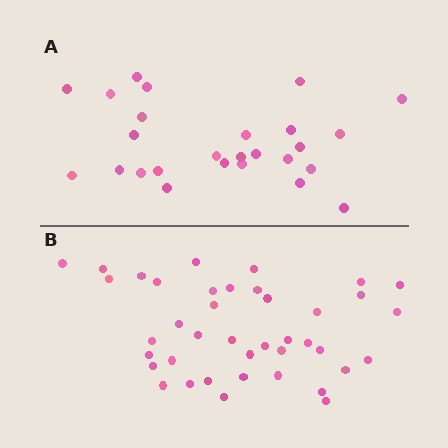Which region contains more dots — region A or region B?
Region B (the bottom region) has more dots.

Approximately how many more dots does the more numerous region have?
Region B has approximately 15 more dots than region A.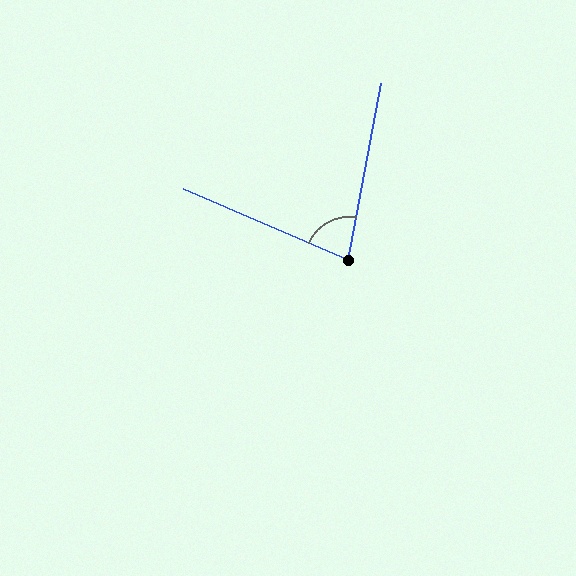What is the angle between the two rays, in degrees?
Approximately 77 degrees.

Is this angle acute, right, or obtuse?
It is acute.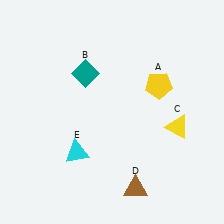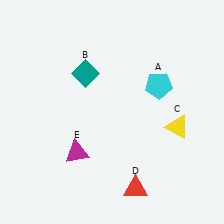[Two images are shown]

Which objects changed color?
A changed from yellow to cyan. D changed from brown to red. E changed from cyan to magenta.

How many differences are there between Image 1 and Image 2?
There are 3 differences between the two images.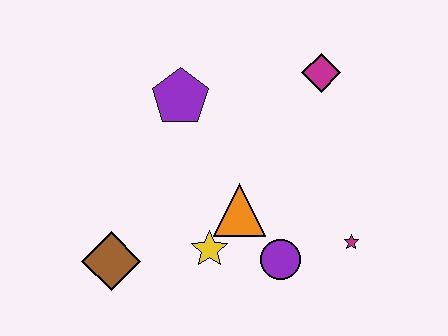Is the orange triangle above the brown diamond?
Yes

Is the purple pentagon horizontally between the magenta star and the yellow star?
No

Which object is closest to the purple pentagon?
The orange triangle is closest to the purple pentagon.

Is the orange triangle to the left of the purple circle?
Yes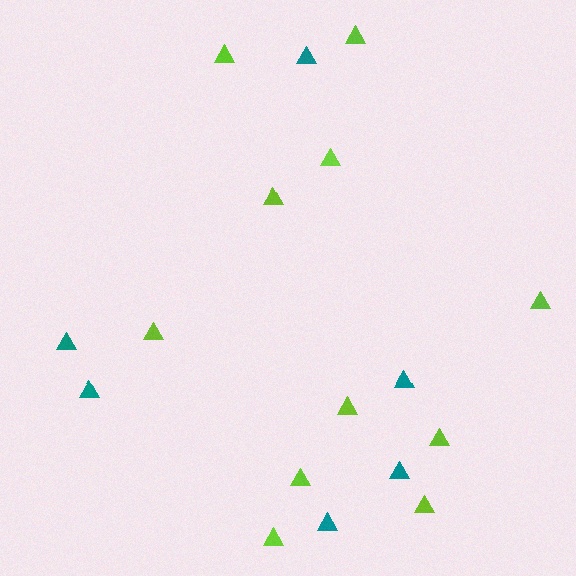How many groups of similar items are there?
There are 2 groups: one group of teal triangles (6) and one group of lime triangles (11).